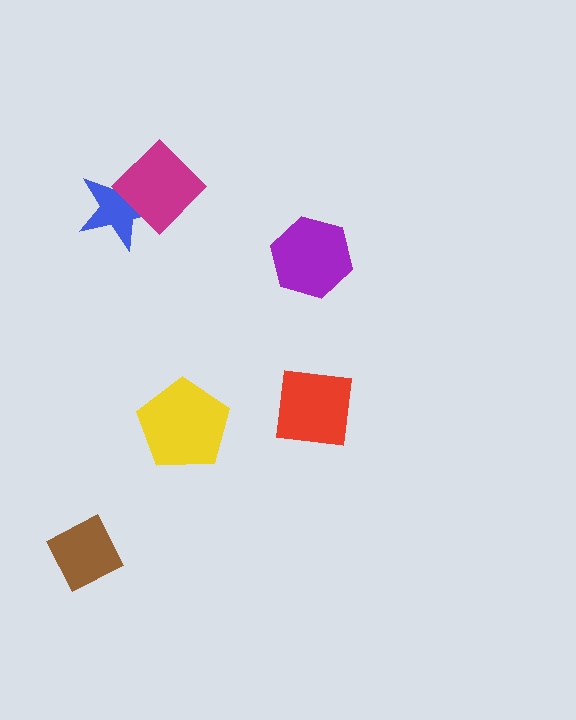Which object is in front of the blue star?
The magenta diamond is in front of the blue star.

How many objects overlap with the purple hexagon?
0 objects overlap with the purple hexagon.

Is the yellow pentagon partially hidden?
No, no other shape covers it.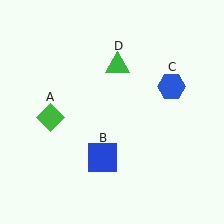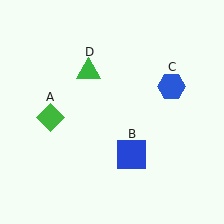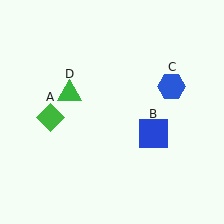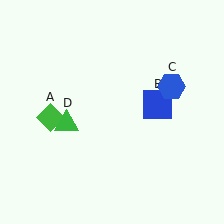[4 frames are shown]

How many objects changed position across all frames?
2 objects changed position: blue square (object B), green triangle (object D).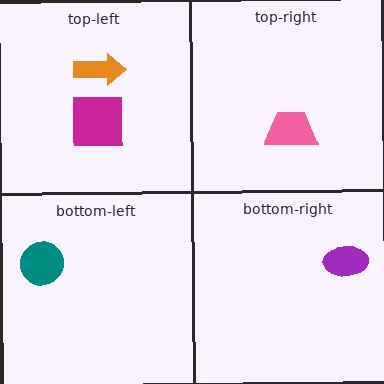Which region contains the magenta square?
The top-left region.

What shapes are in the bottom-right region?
The purple ellipse.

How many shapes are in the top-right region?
1.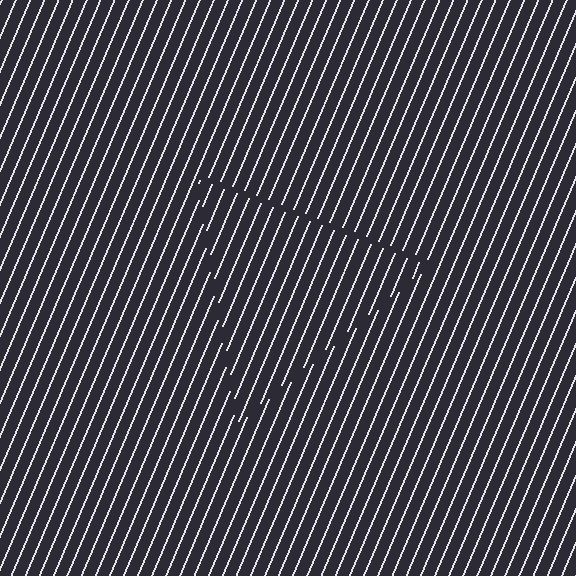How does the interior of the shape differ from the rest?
The interior of the shape contains the same grating, shifted by half a period — the contour is defined by the phase discontinuity where line-ends from the inner and outer gratings abut.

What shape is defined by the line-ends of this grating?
An illusory triangle. The interior of the shape contains the same grating, shifted by half a period — the contour is defined by the phase discontinuity where line-ends from the inner and outer gratings abut.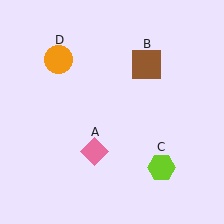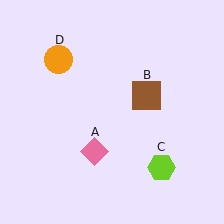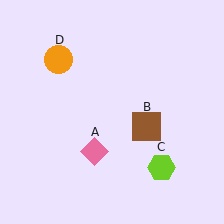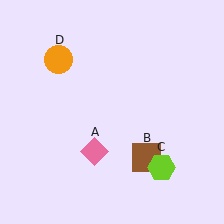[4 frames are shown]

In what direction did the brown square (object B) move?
The brown square (object B) moved down.